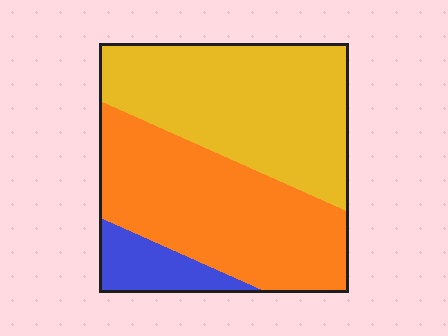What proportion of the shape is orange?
Orange covers about 45% of the shape.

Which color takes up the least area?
Blue, at roughly 10%.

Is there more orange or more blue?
Orange.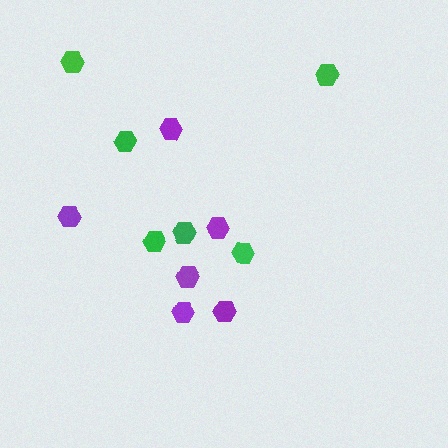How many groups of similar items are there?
There are 2 groups: one group of purple hexagons (6) and one group of green hexagons (6).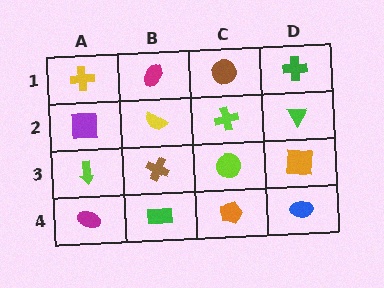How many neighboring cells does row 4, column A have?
2.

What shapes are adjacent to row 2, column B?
A magenta ellipse (row 1, column B), a brown cross (row 3, column B), a purple square (row 2, column A), a lime cross (row 2, column C).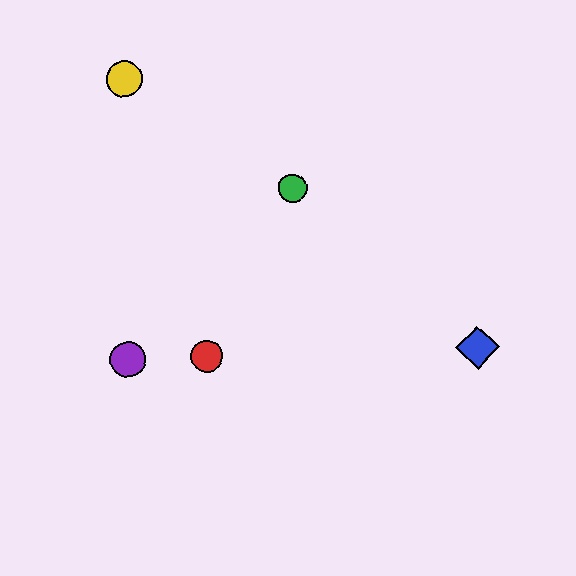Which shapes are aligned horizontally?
The red circle, the blue diamond, the purple circle are aligned horizontally.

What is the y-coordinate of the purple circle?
The purple circle is at y≈359.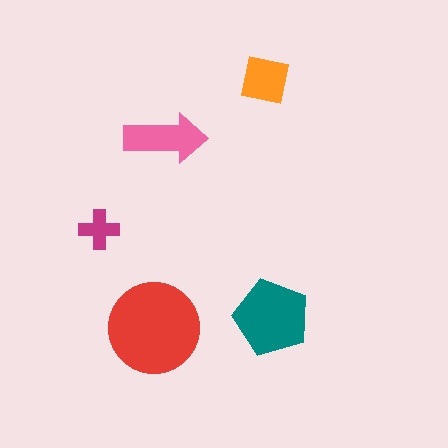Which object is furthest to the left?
The magenta cross is leftmost.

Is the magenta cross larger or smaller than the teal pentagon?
Smaller.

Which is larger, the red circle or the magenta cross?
The red circle.